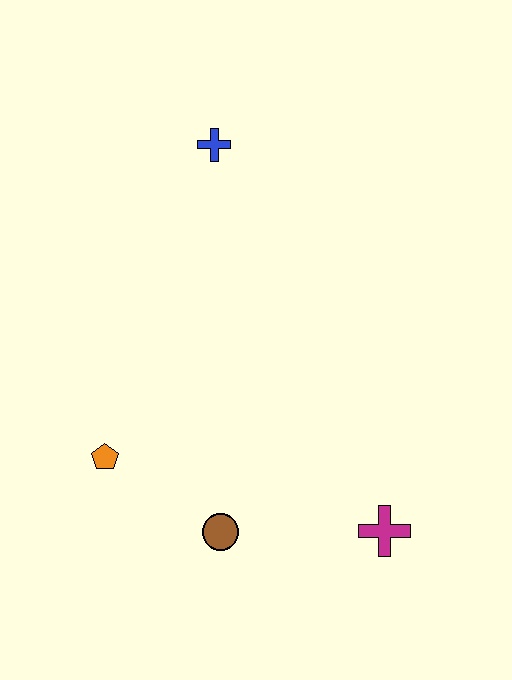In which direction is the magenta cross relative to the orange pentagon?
The magenta cross is to the right of the orange pentagon.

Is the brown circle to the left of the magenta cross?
Yes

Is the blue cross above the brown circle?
Yes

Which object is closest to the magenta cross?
The brown circle is closest to the magenta cross.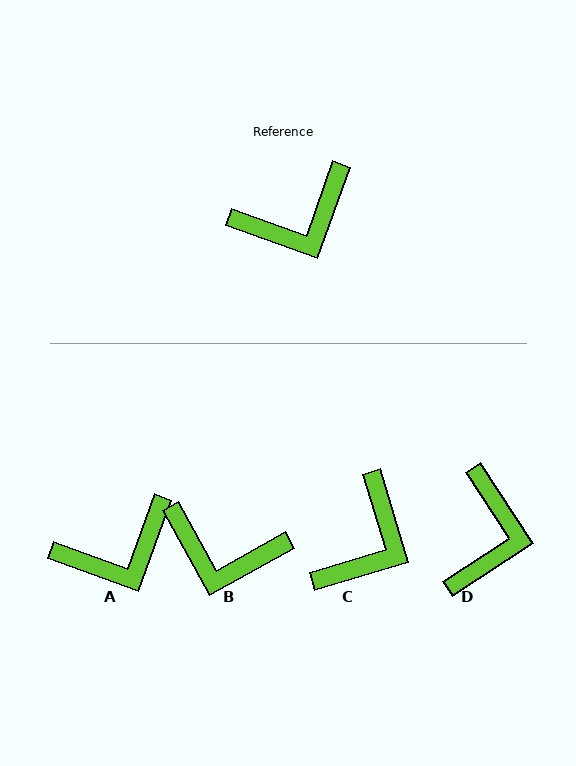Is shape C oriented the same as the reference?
No, it is off by about 36 degrees.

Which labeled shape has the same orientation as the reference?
A.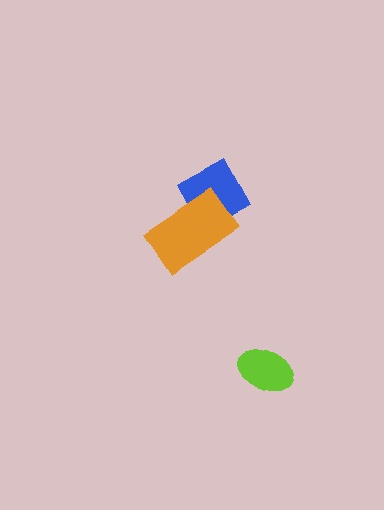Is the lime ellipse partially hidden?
No, no other shape covers it.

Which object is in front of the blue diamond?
The orange rectangle is in front of the blue diamond.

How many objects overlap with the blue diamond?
1 object overlaps with the blue diamond.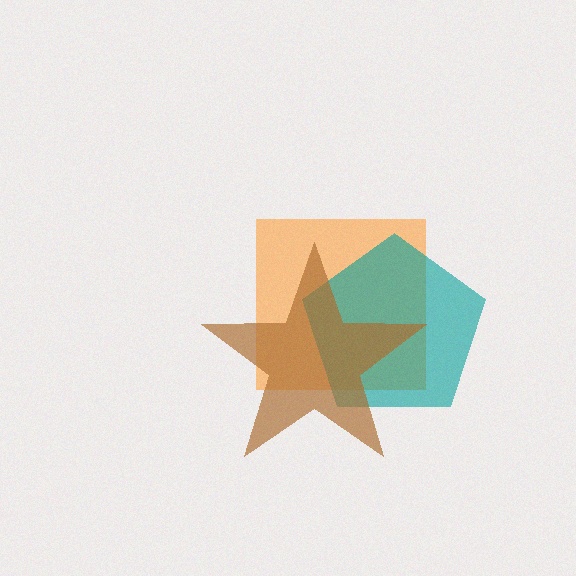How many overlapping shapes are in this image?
There are 3 overlapping shapes in the image.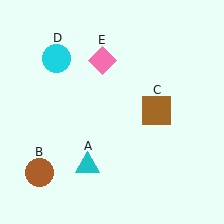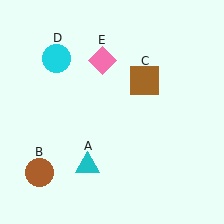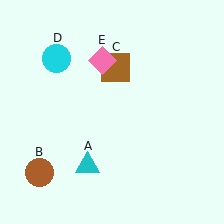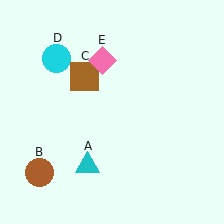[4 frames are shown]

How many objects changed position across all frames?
1 object changed position: brown square (object C).